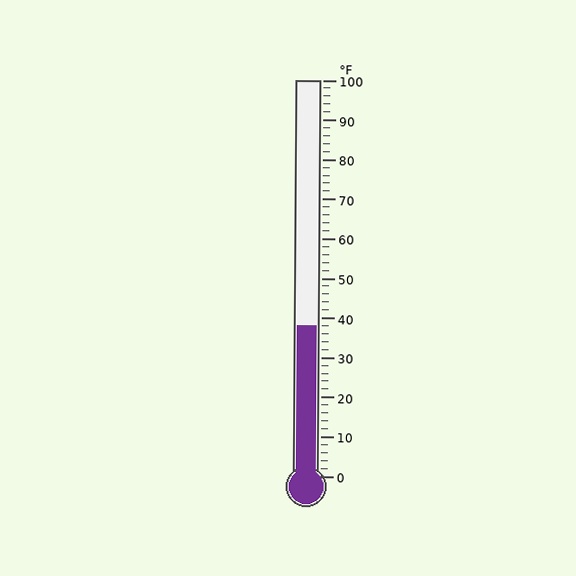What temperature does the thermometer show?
The thermometer shows approximately 38°F.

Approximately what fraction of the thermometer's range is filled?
The thermometer is filled to approximately 40% of its range.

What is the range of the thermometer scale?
The thermometer scale ranges from 0°F to 100°F.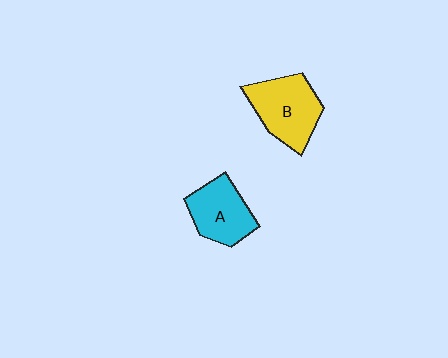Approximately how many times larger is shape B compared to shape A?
Approximately 1.2 times.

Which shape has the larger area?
Shape B (yellow).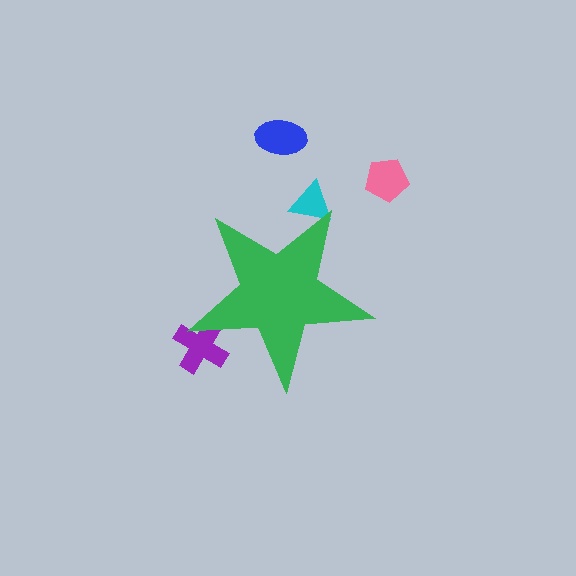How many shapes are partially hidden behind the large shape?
2 shapes are partially hidden.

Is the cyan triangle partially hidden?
Yes, the cyan triangle is partially hidden behind the green star.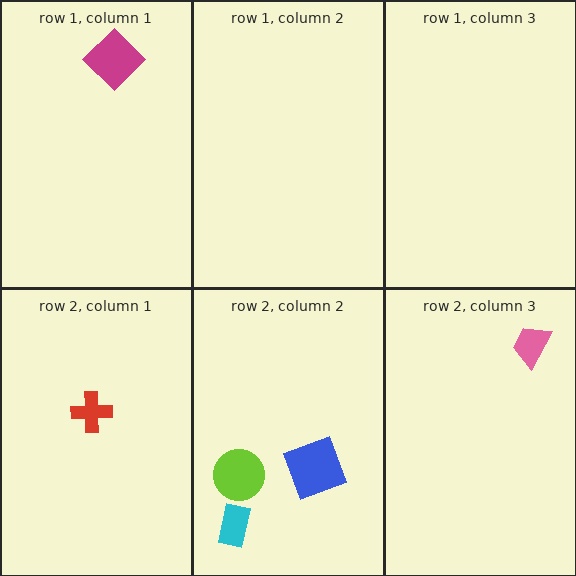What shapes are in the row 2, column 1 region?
The red cross.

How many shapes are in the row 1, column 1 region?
1.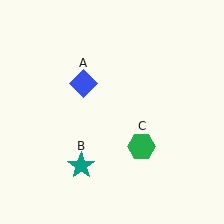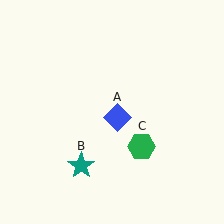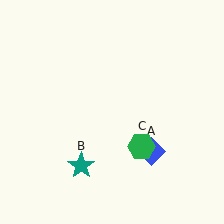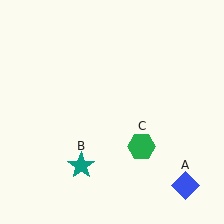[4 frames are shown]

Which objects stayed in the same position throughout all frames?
Teal star (object B) and green hexagon (object C) remained stationary.